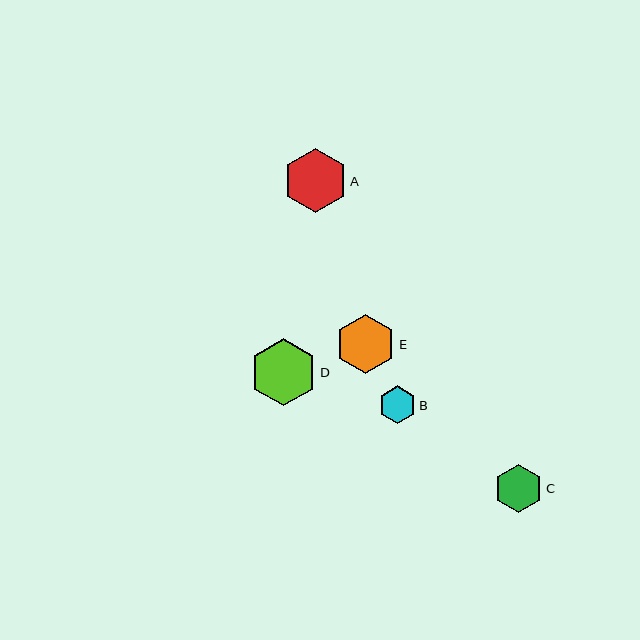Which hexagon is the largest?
Hexagon D is the largest with a size of approximately 67 pixels.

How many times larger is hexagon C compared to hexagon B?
Hexagon C is approximately 1.3 times the size of hexagon B.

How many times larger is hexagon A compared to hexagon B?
Hexagon A is approximately 1.7 times the size of hexagon B.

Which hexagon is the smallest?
Hexagon B is the smallest with a size of approximately 38 pixels.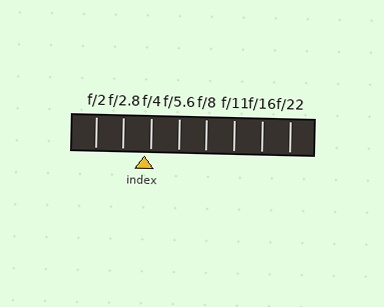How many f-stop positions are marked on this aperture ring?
There are 8 f-stop positions marked.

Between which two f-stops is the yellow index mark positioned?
The index mark is between f/2.8 and f/4.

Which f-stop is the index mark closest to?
The index mark is closest to f/4.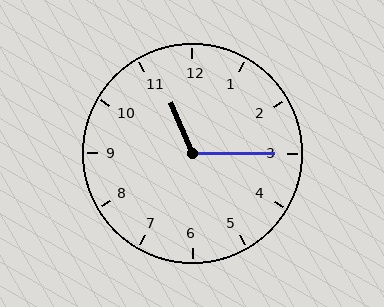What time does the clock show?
11:15.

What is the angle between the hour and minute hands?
Approximately 112 degrees.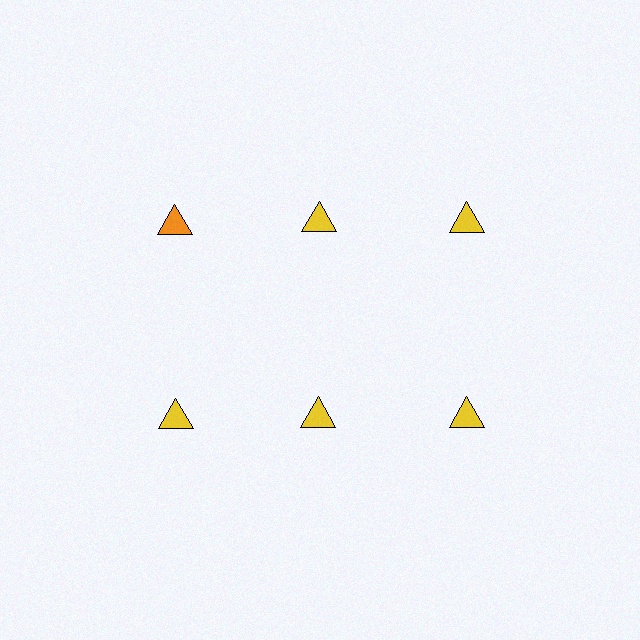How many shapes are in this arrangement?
There are 6 shapes arranged in a grid pattern.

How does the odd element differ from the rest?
It has a different color: orange instead of yellow.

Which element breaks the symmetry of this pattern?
The orange triangle in the top row, leftmost column breaks the symmetry. All other shapes are yellow triangles.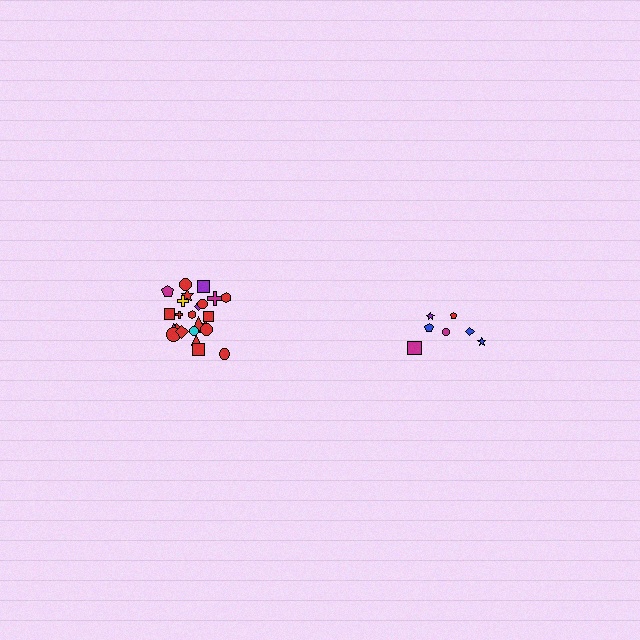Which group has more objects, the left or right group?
The left group.